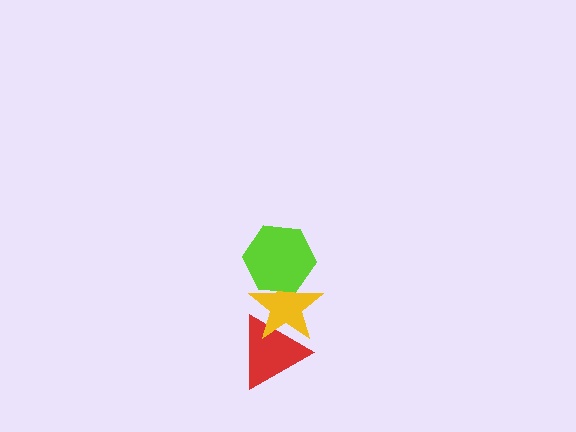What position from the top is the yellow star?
The yellow star is 2nd from the top.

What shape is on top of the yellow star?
The lime hexagon is on top of the yellow star.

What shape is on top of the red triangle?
The yellow star is on top of the red triangle.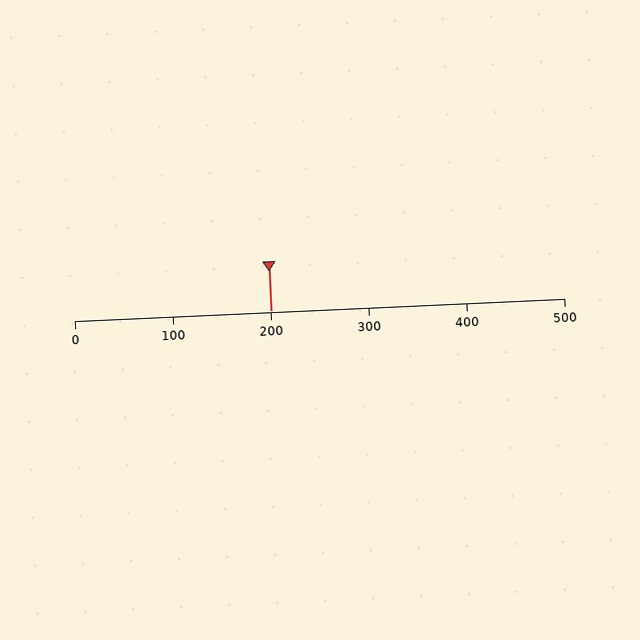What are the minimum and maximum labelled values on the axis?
The axis runs from 0 to 500.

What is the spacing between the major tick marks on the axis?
The major ticks are spaced 100 apart.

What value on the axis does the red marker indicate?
The marker indicates approximately 200.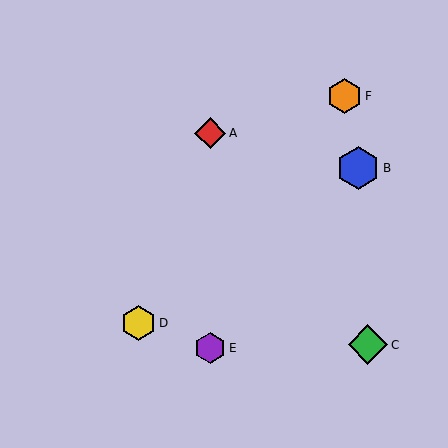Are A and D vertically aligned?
No, A is at x≈210 and D is at x≈138.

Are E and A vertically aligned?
Yes, both are at x≈210.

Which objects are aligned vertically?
Objects A, E are aligned vertically.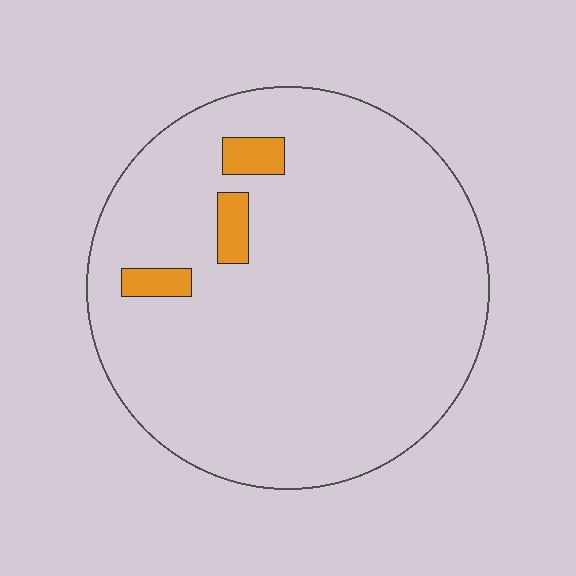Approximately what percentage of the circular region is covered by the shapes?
Approximately 5%.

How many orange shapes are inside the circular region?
3.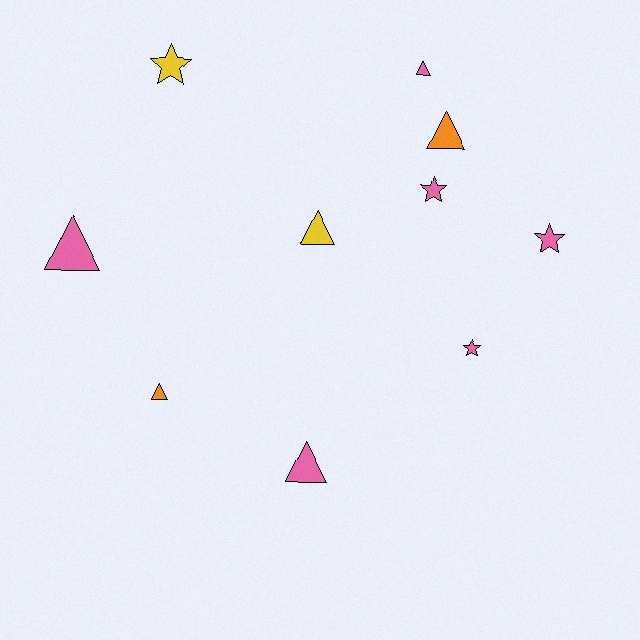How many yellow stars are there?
There is 1 yellow star.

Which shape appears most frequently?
Triangle, with 6 objects.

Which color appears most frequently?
Pink, with 6 objects.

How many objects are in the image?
There are 10 objects.